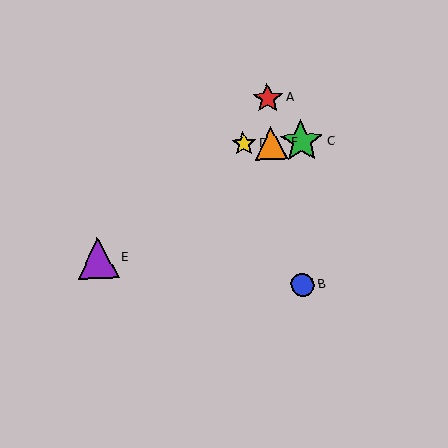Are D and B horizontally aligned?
No, D is at y≈144 and B is at y≈285.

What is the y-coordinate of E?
Object E is at y≈258.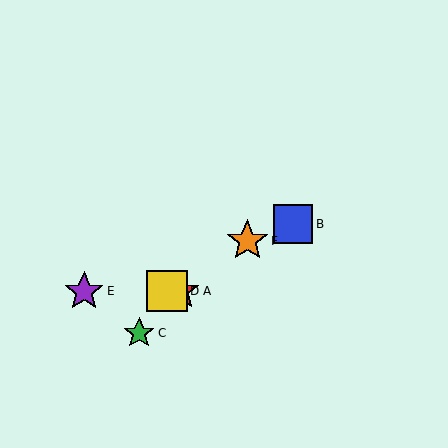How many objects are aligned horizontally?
3 objects (A, D, E) are aligned horizontally.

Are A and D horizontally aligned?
Yes, both are at y≈291.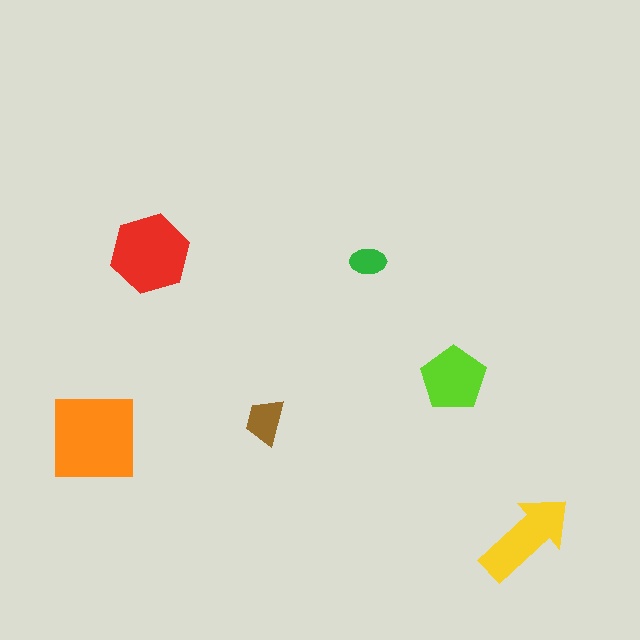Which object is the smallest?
The green ellipse.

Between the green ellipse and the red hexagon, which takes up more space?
The red hexagon.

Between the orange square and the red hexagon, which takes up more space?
The orange square.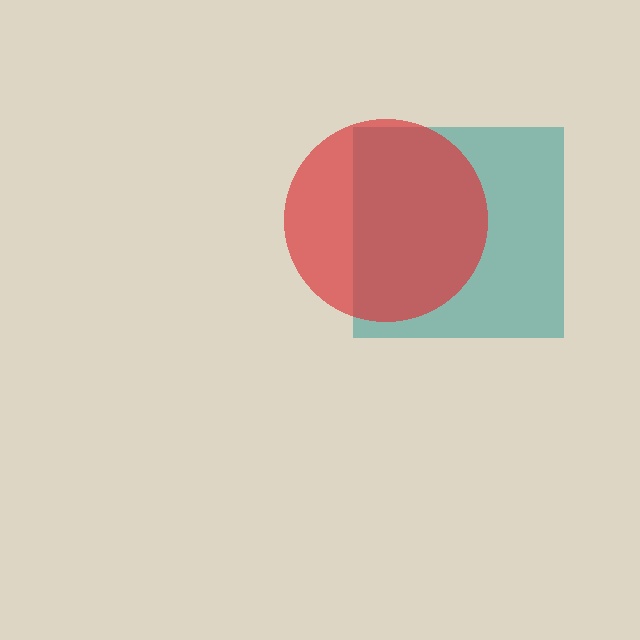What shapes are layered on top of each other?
The layered shapes are: a teal square, a red circle.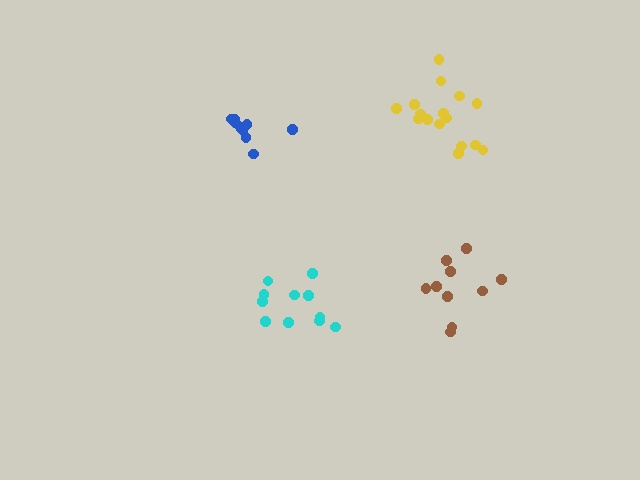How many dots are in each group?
Group 1: 10 dots, Group 2: 10 dots, Group 3: 16 dots, Group 4: 11 dots (47 total).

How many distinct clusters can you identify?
There are 4 distinct clusters.